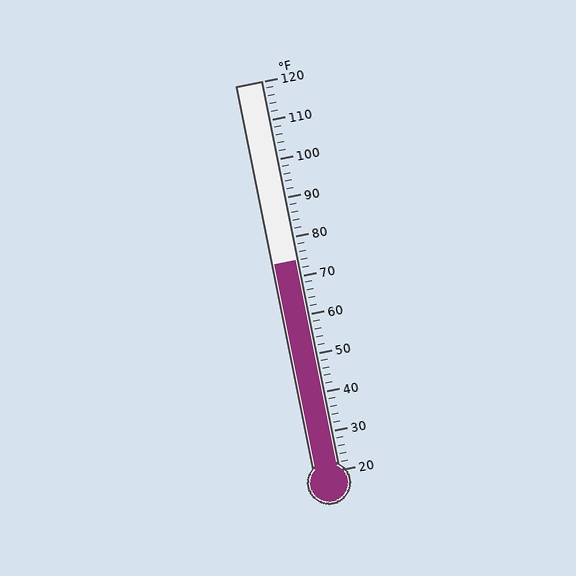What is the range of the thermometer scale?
The thermometer scale ranges from 20°F to 120°F.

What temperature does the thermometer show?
The thermometer shows approximately 74°F.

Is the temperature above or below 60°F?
The temperature is above 60°F.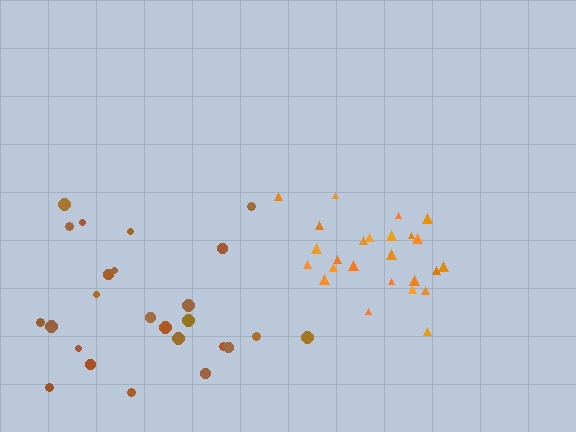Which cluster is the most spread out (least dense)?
Brown.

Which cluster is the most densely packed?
Orange.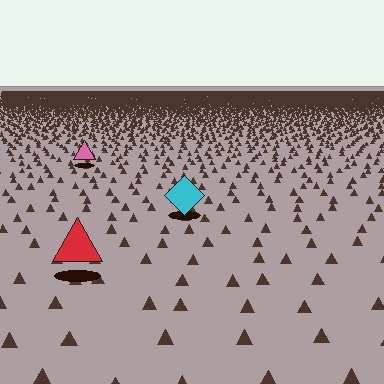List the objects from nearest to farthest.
From nearest to farthest: the red triangle, the cyan diamond, the pink triangle.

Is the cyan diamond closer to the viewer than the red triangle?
No. The red triangle is closer — you can tell from the texture gradient: the ground texture is coarser near it.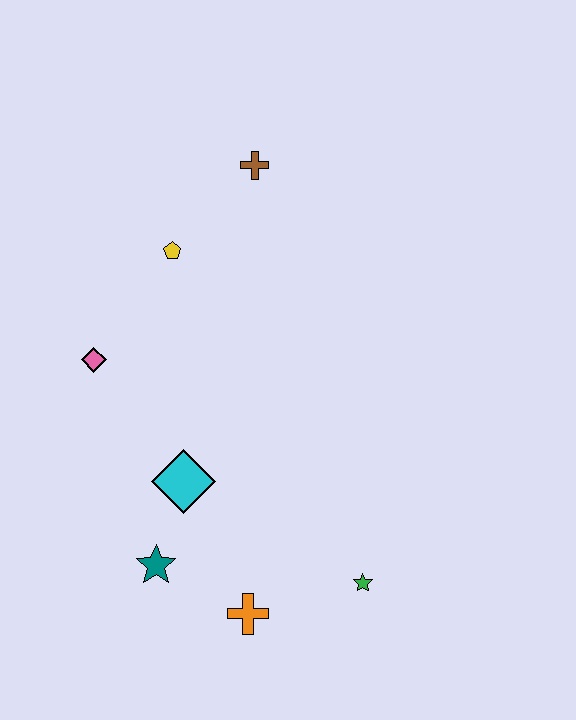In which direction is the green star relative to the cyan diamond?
The green star is to the right of the cyan diamond.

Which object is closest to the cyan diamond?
The teal star is closest to the cyan diamond.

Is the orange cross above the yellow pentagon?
No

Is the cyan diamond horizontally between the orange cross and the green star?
No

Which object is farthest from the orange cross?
The brown cross is farthest from the orange cross.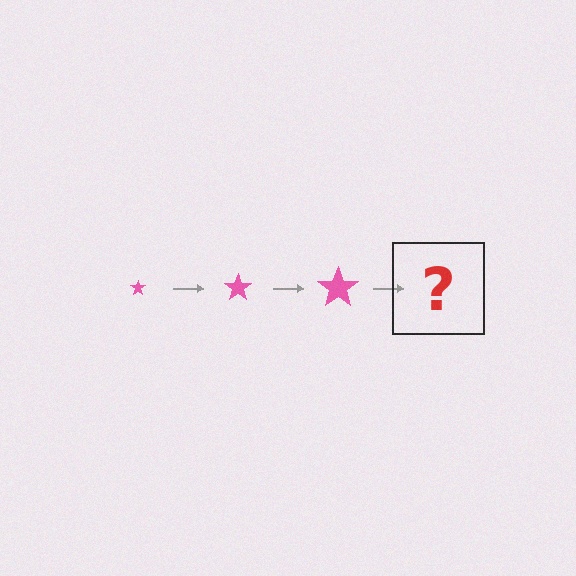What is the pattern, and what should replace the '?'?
The pattern is that the star gets progressively larger each step. The '?' should be a pink star, larger than the previous one.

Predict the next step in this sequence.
The next step is a pink star, larger than the previous one.